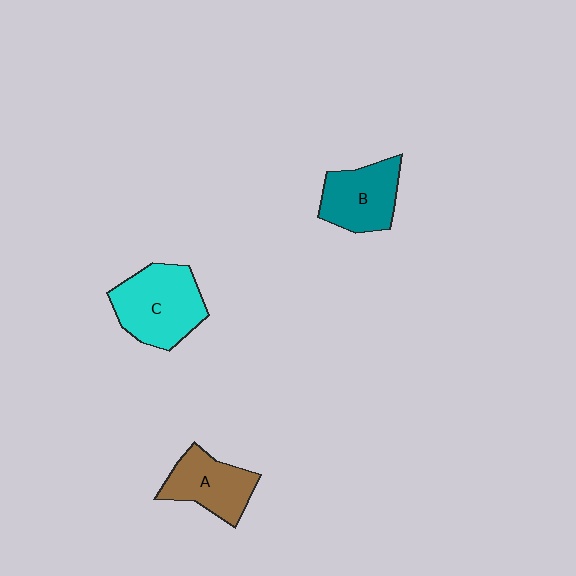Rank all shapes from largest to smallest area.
From largest to smallest: C (cyan), B (teal), A (brown).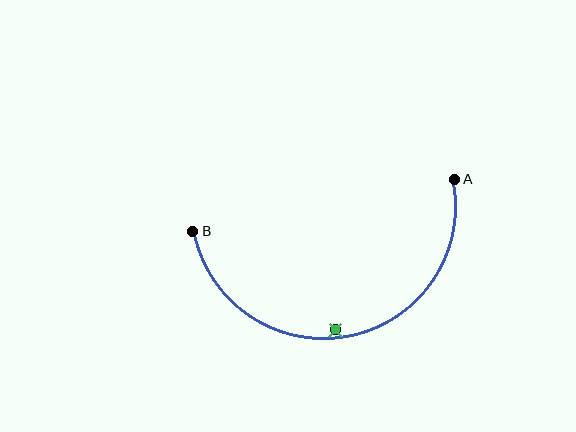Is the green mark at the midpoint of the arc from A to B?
No — the green mark does not lie on the arc at all. It sits slightly inside the curve.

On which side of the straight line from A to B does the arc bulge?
The arc bulges below the straight line connecting A and B.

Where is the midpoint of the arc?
The arc midpoint is the point on the curve farthest from the straight line joining A and B. It sits below that line.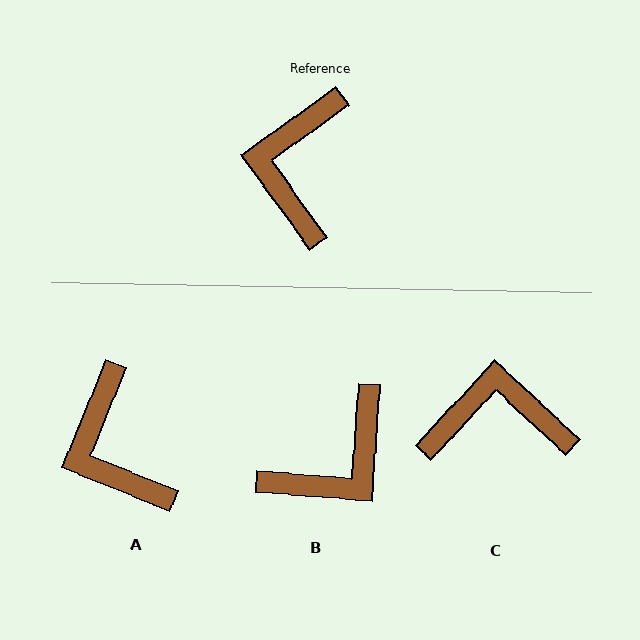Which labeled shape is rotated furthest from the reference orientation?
B, about 140 degrees away.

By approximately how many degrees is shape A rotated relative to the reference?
Approximately 32 degrees counter-clockwise.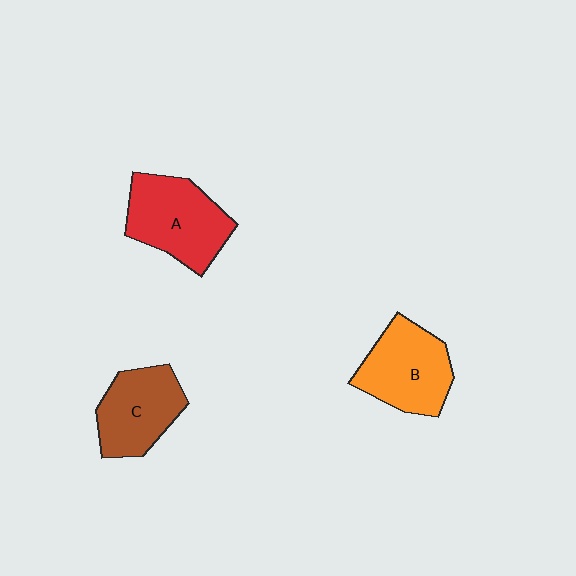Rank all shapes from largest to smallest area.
From largest to smallest: A (red), B (orange), C (brown).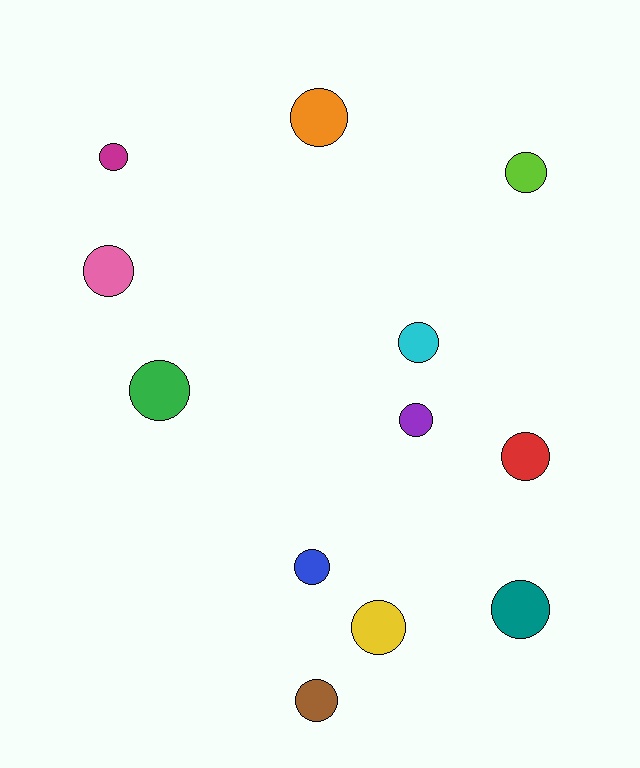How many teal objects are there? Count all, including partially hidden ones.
There is 1 teal object.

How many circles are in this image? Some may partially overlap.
There are 12 circles.